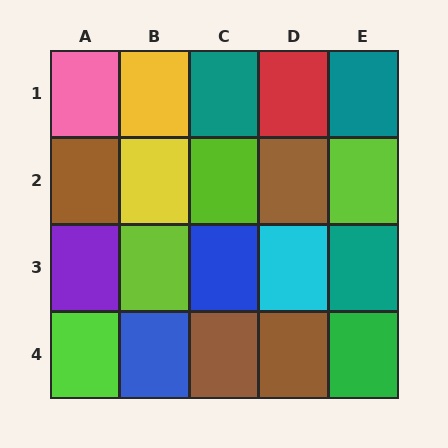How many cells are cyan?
1 cell is cyan.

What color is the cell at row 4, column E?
Green.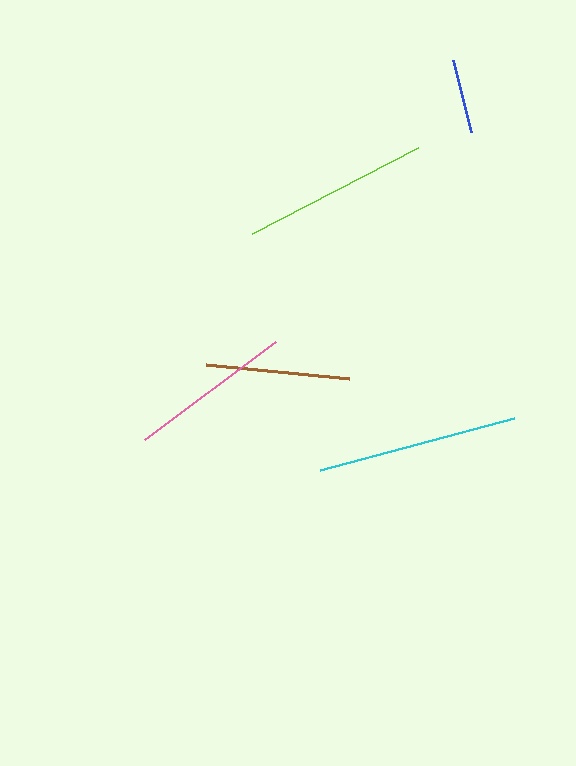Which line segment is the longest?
The cyan line is the longest at approximately 202 pixels.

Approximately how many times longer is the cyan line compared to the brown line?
The cyan line is approximately 1.4 times the length of the brown line.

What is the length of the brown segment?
The brown segment is approximately 144 pixels long.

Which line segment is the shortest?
The blue line is the shortest at approximately 73 pixels.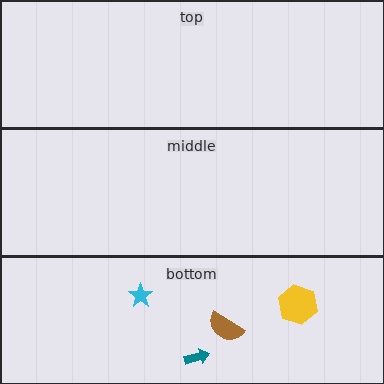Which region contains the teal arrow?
The bottom region.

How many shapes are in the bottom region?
4.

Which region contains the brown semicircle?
The bottom region.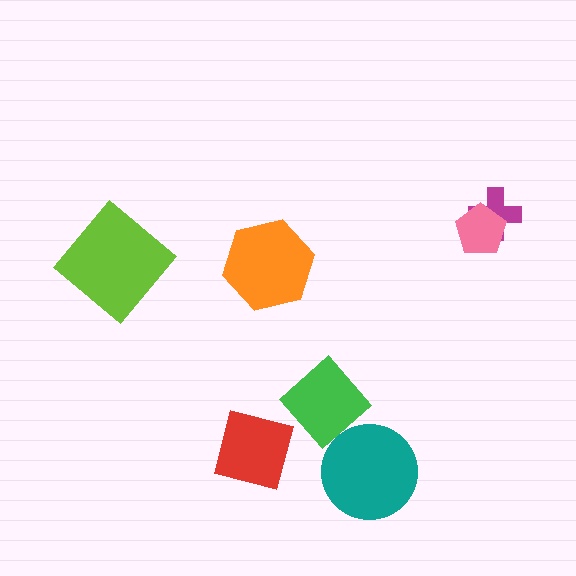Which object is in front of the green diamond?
The teal circle is in front of the green diamond.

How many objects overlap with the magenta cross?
1 object overlaps with the magenta cross.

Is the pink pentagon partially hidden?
No, no other shape covers it.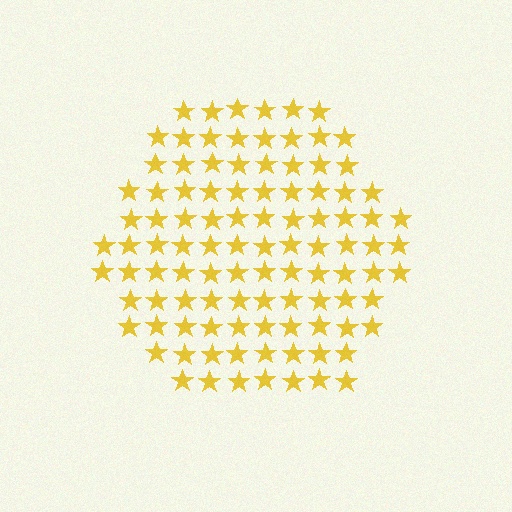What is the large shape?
The large shape is a hexagon.